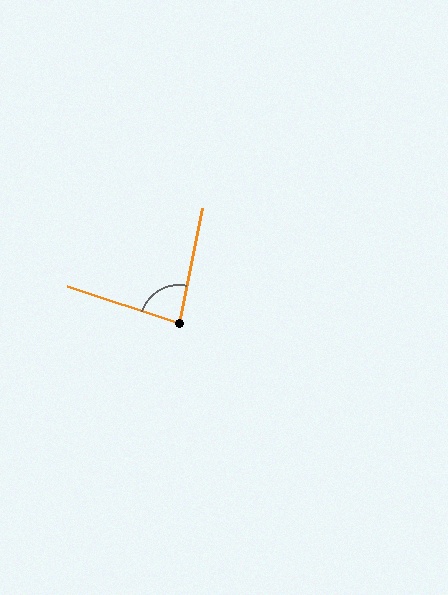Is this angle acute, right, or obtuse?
It is acute.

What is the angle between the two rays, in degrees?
Approximately 83 degrees.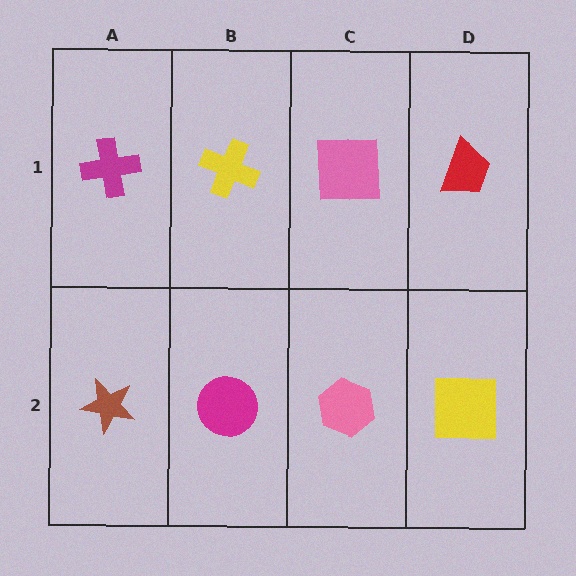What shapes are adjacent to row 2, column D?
A red trapezoid (row 1, column D), a pink hexagon (row 2, column C).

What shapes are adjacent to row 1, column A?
A brown star (row 2, column A), a yellow cross (row 1, column B).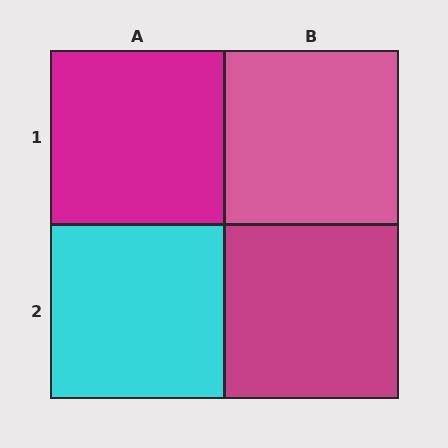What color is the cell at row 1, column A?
Magenta.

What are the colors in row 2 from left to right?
Cyan, magenta.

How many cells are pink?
1 cell is pink.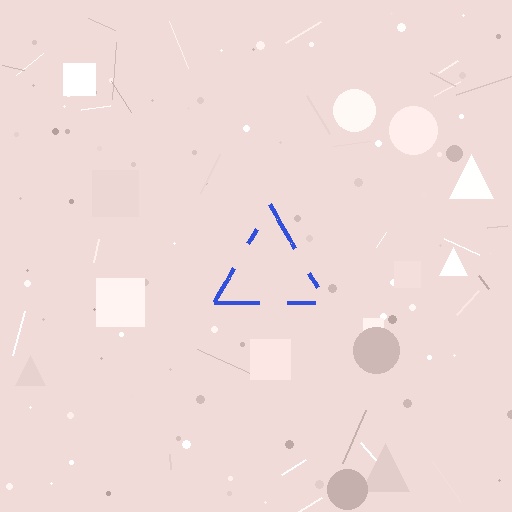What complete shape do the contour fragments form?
The contour fragments form a triangle.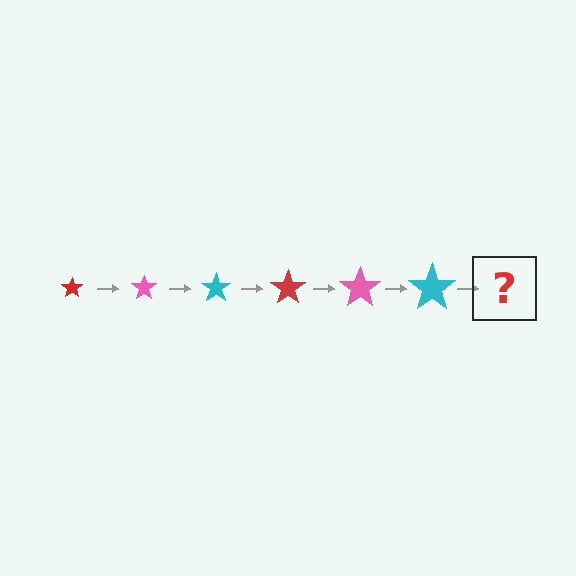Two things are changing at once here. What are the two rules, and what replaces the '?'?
The two rules are that the star grows larger each step and the color cycles through red, pink, and cyan. The '?' should be a red star, larger than the previous one.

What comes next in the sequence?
The next element should be a red star, larger than the previous one.